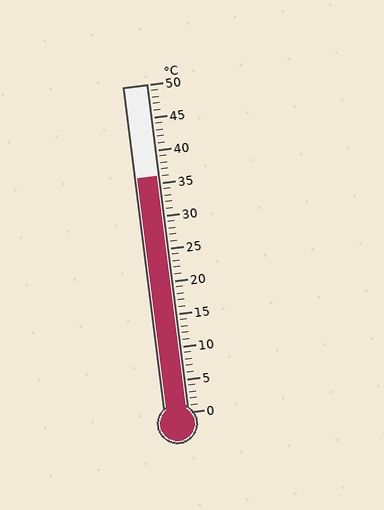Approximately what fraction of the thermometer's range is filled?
The thermometer is filled to approximately 70% of its range.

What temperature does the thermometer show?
The thermometer shows approximately 36°C.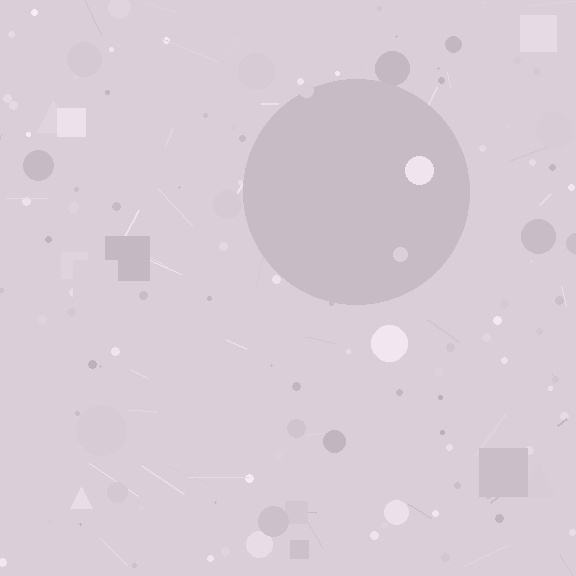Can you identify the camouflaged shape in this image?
The camouflaged shape is a circle.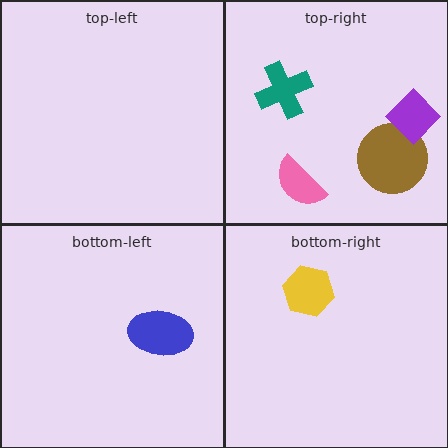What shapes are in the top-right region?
The brown circle, the pink semicircle, the purple diamond, the teal cross.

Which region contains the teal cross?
The top-right region.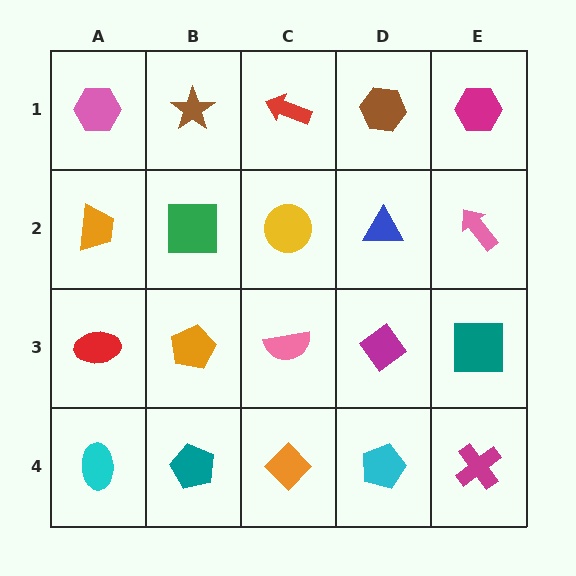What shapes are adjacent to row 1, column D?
A blue triangle (row 2, column D), a red arrow (row 1, column C), a magenta hexagon (row 1, column E).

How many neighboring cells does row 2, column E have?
3.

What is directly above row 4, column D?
A magenta diamond.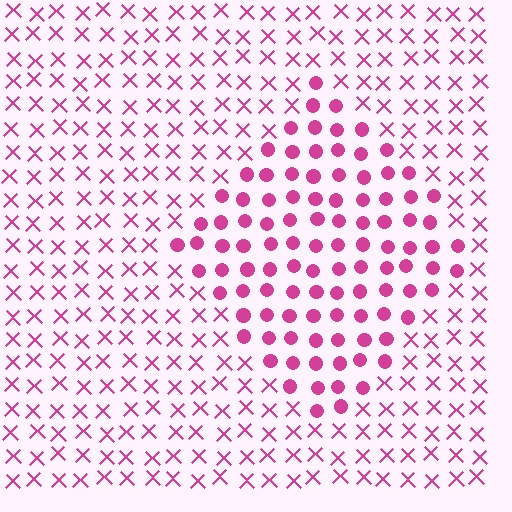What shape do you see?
I see a diamond.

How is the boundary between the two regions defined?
The boundary is defined by a change in element shape: circles inside vs. X marks outside. All elements share the same color and spacing.